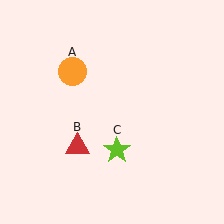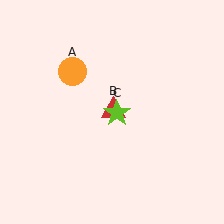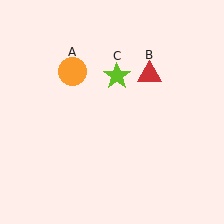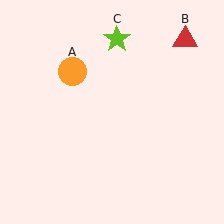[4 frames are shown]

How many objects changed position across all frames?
2 objects changed position: red triangle (object B), lime star (object C).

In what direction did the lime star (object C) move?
The lime star (object C) moved up.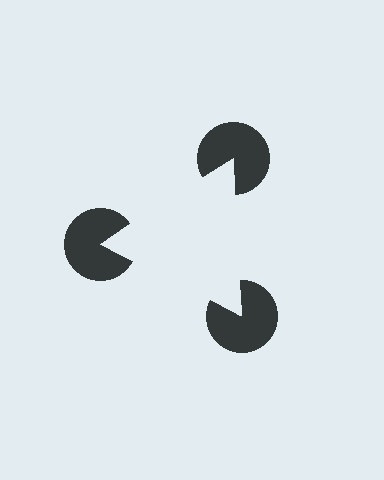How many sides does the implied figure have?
3 sides.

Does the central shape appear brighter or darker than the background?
It typically appears slightly brighter than the background, even though no actual brightness change is drawn.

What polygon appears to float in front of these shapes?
An illusory triangle — its edges are inferred from the aligned wedge cuts in the pac-man discs, not physically drawn.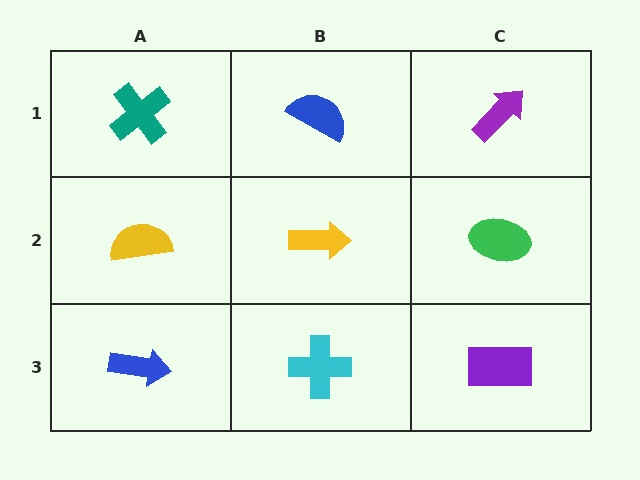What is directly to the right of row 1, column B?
A purple arrow.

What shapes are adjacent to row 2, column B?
A blue semicircle (row 1, column B), a cyan cross (row 3, column B), a yellow semicircle (row 2, column A), a green ellipse (row 2, column C).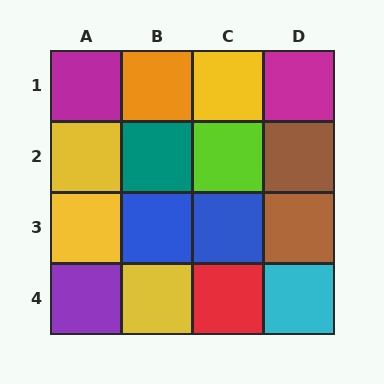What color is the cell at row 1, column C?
Yellow.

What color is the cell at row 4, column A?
Purple.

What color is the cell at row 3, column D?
Brown.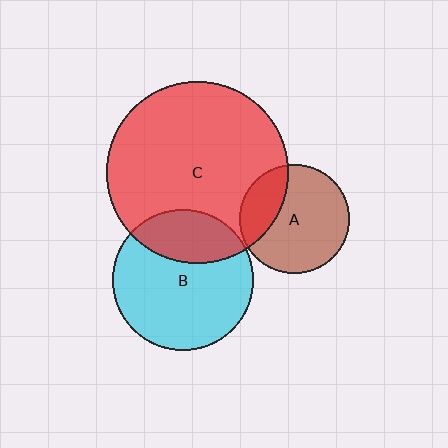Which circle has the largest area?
Circle C (red).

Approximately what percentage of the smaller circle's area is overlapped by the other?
Approximately 30%.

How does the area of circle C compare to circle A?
Approximately 2.8 times.